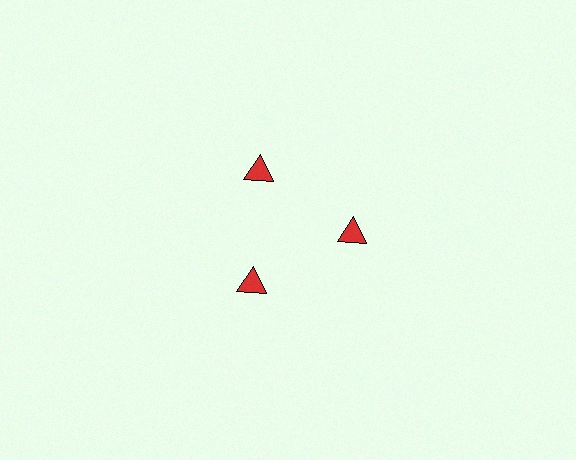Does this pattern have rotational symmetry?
Yes, this pattern has 3-fold rotational symmetry. It looks the same after rotating 120 degrees around the center.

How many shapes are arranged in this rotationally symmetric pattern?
There are 3 shapes, arranged in 3 groups of 1.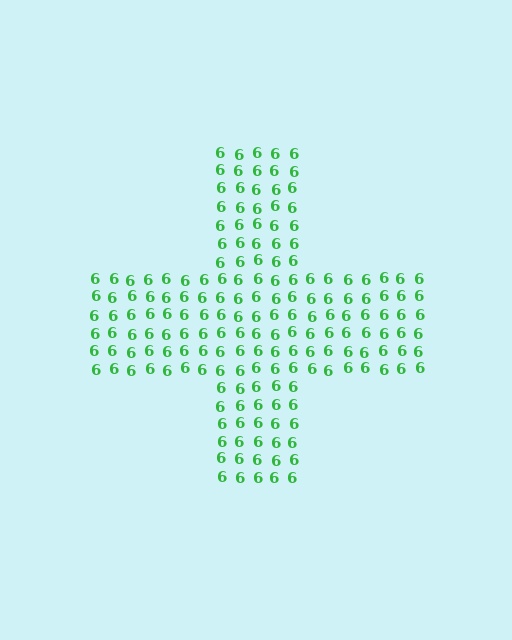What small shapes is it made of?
It is made of small digit 6's.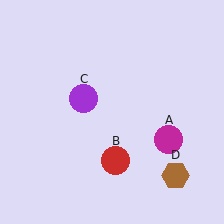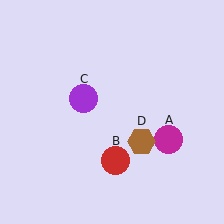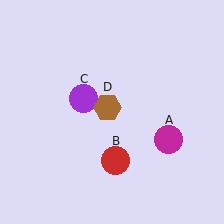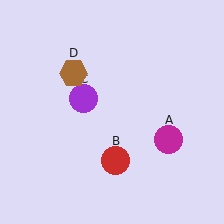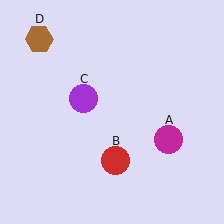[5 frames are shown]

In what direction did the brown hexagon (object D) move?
The brown hexagon (object D) moved up and to the left.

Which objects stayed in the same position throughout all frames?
Magenta circle (object A) and red circle (object B) and purple circle (object C) remained stationary.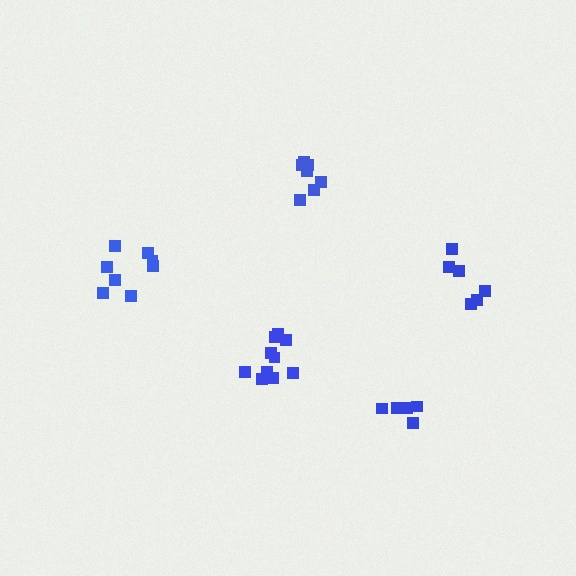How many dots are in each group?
Group 1: 6 dots, Group 2: 10 dots, Group 3: 7 dots, Group 4: 8 dots, Group 5: 5 dots (36 total).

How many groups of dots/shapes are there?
There are 5 groups.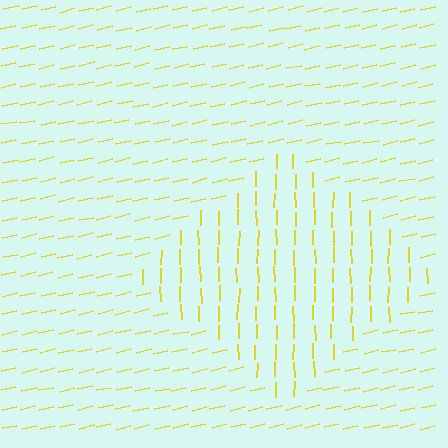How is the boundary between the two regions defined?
The boundary is defined purely by a change in line orientation (approximately 77 degrees difference). All lines are the same color and thickness.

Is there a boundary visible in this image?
Yes, there is a texture boundary formed by a change in line orientation.